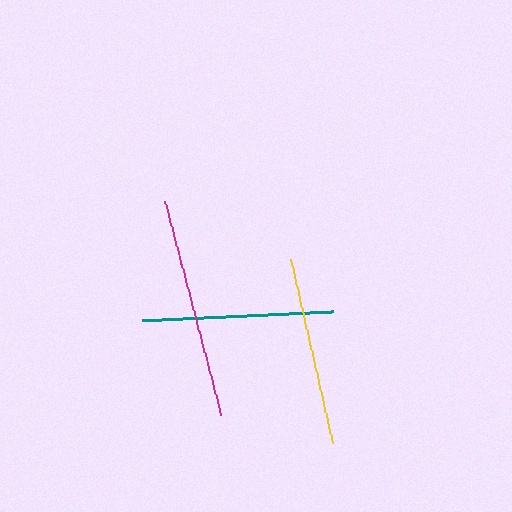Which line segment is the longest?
The magenta line is the longest at approximately 221 pixels.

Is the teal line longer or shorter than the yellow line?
The teal line is longer than the yellow line.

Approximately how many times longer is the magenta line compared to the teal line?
The magenta line is approximately 1.2 times the length of the teal line.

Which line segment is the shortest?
The yellow line is the shortest at approximately 188 pixels.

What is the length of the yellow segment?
The yellow segment is approximately 188 pixels long.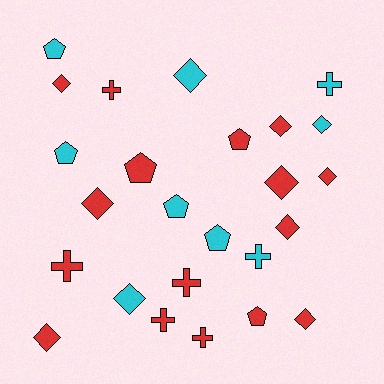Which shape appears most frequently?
Diamond, with 11 objects.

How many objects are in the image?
There are 25 objects.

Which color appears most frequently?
Red, with 16 objects.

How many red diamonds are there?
There are 8 red diamonds.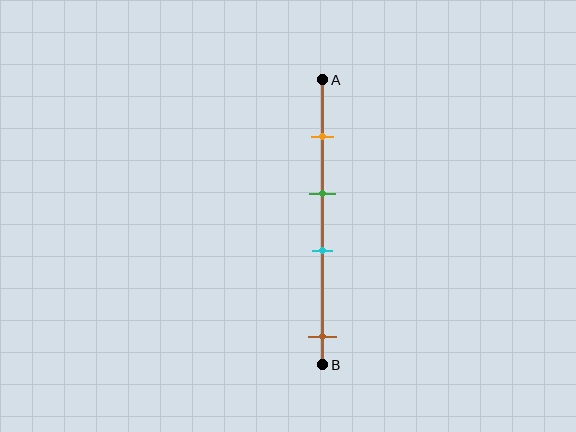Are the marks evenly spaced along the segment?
No, the marks are not evenly spaced.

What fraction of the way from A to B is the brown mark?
The brown mark is approximately 90% (0.9) of the way from A to B.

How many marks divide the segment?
There are 4 marks dividing the segment.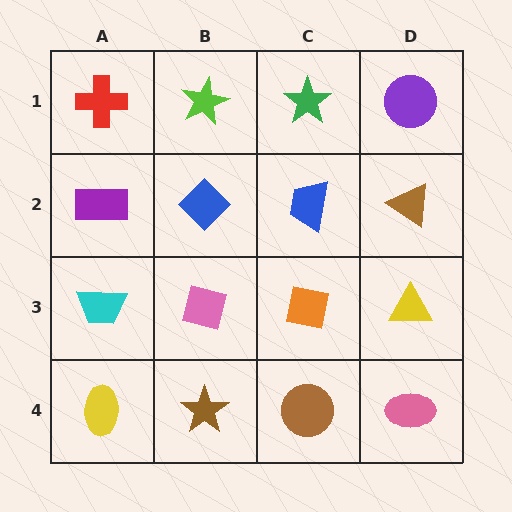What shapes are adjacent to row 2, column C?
A green star (row 1, column C), an orange square (row 3, column C), a blue diamond (row 2, column B), a brown triangle (row 2, column D).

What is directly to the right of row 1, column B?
A green star.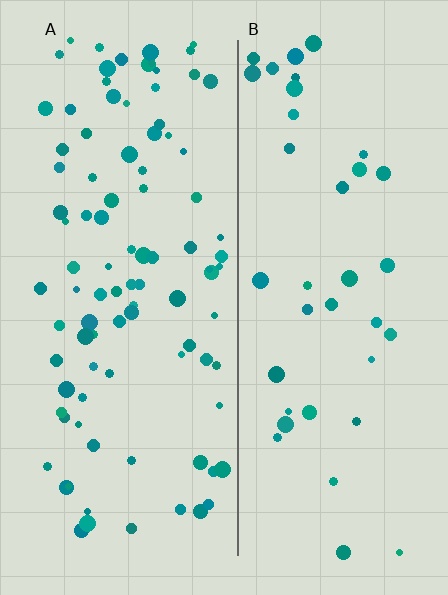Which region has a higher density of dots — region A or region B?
A (the left).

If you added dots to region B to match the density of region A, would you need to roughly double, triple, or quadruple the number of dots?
Approximately double.